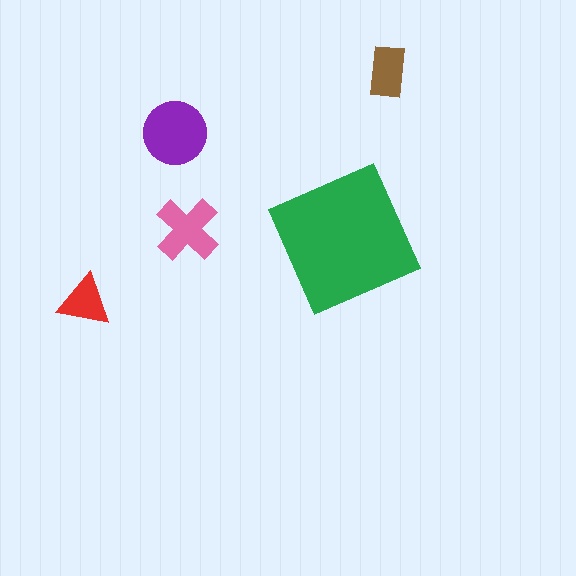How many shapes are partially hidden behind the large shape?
0 shapes are partially hidden.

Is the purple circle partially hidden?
No, the purple circle is fully visible.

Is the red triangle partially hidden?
No, the red triangle is fully visible.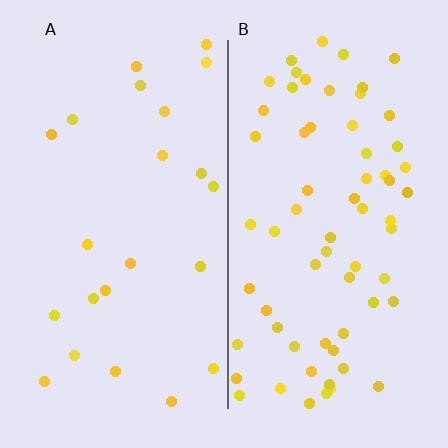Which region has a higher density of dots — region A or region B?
B (the right).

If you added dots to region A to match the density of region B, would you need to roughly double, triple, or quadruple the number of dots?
Approximately triple.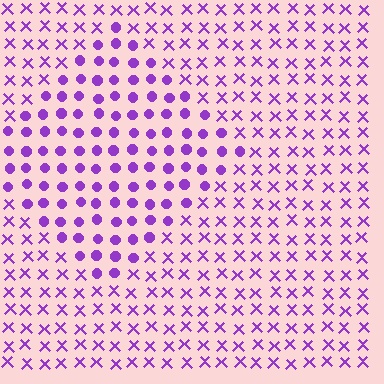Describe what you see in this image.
The image is filled with small purple elements arranged in a uniform grid. A diamond-shaped region contains circles, while the surrounding area contains X marks. The boundary is defined purely by the change in element shape.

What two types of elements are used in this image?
The image uses circles inside the diamond region and X marks outside it.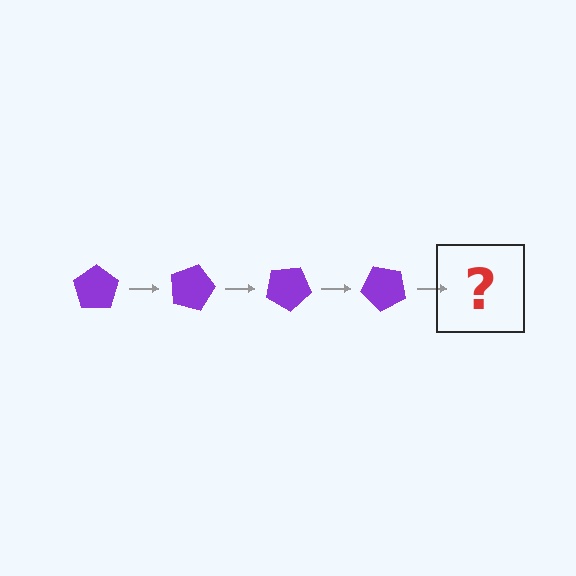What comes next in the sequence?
The next element should be a purple pentagon rotated 60 degrees.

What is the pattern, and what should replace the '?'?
The pattern is that the pentagon rotates 15 degrees each step. The '?' should be a purple pentagon rotated 60 degrees.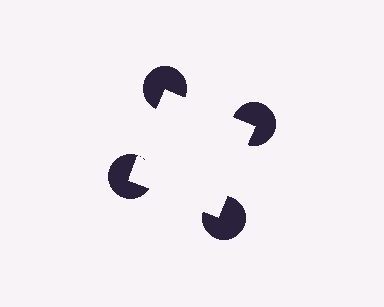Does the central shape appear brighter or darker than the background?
It typically appears slightly brighter than the background, even though no actual brightness change is drawn.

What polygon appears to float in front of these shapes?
An illusory square — its edges are inferred from the aligned wedge cuts in the pac-man discs, not physically drawn.